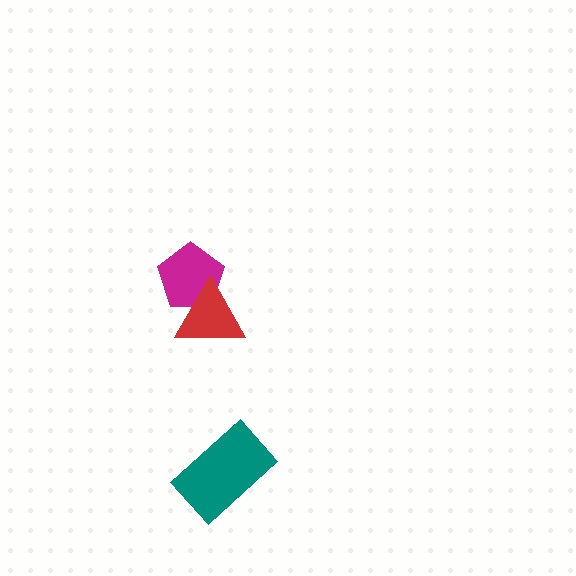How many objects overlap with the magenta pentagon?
1 object overlaps with the magenta pentagon.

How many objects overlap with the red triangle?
1 object overlaps with the red triangle.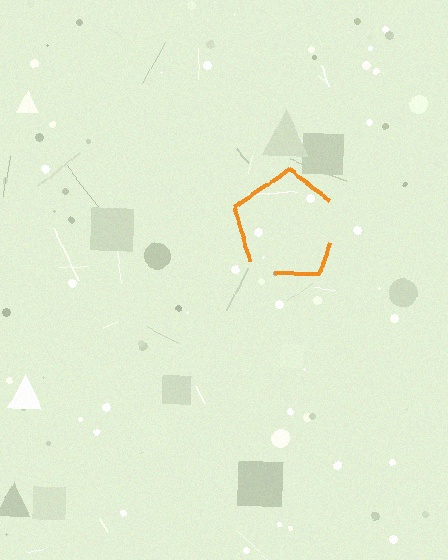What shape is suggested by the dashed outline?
The dashed outline suggests a pentagon.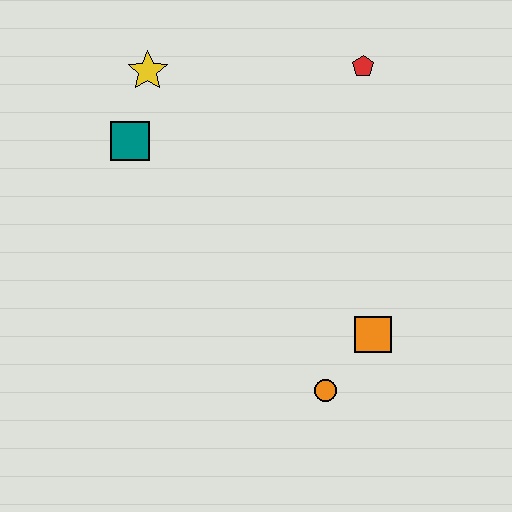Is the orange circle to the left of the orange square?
Yes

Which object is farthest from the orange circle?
The yellow star is farthest from the orange circle.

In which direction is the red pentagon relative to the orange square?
The red pentagon is above the orange square.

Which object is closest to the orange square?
The orange circle is closest to the orange square.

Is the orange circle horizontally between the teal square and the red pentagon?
Yes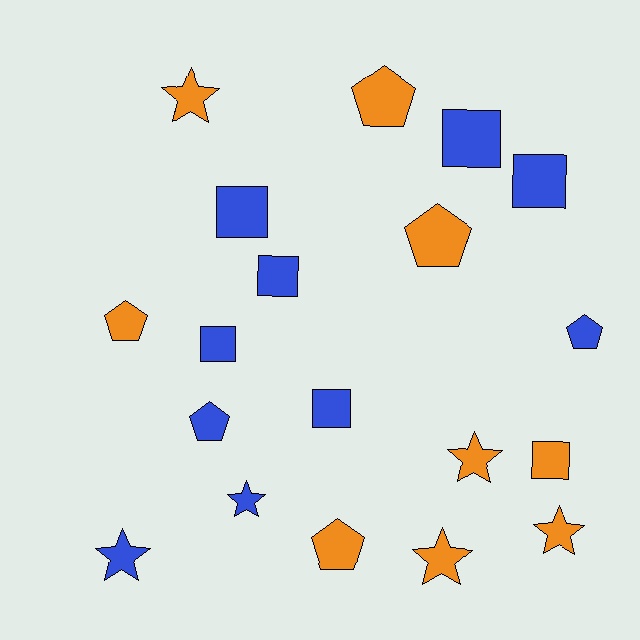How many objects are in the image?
There are 19 objects.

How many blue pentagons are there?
There are 2 blue pentagons.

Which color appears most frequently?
Blue, with 10 objects.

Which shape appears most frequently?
Square, with 7 objects.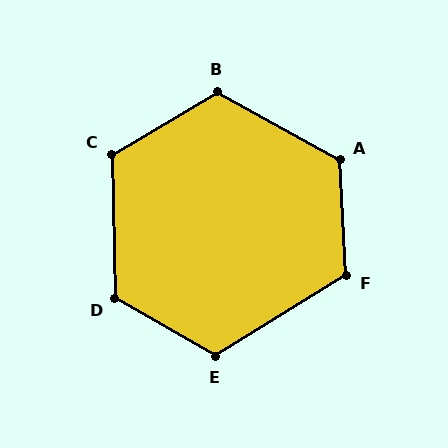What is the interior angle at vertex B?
Approximately 120 degrees (obtuse).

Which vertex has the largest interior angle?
A, at approximately 122 degrees.